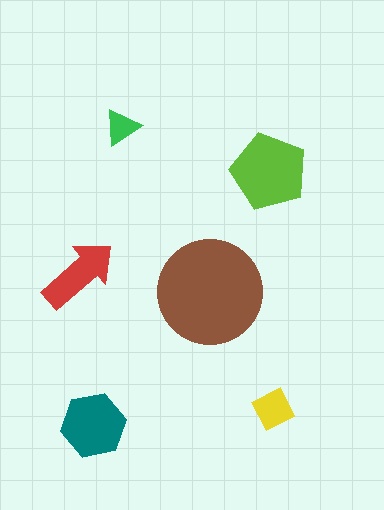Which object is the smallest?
The green triangle.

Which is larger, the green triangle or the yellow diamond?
The yellow diamond.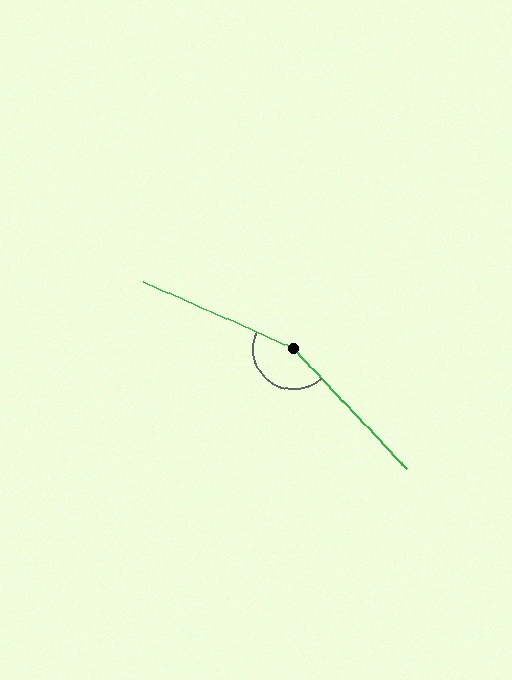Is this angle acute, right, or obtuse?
It is obtuse.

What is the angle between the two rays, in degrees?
Approximately 157 degrees.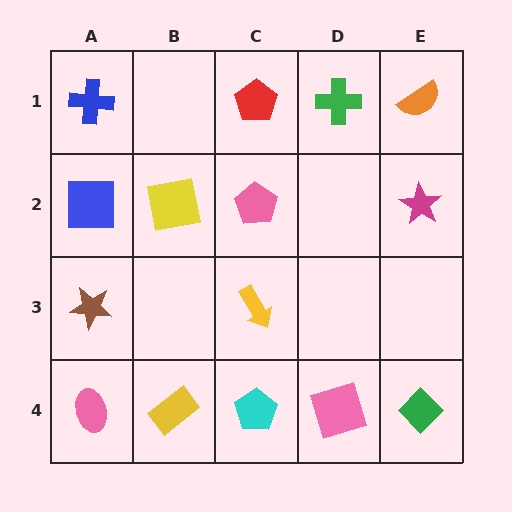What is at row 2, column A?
A blue square.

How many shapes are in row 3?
2 shapes.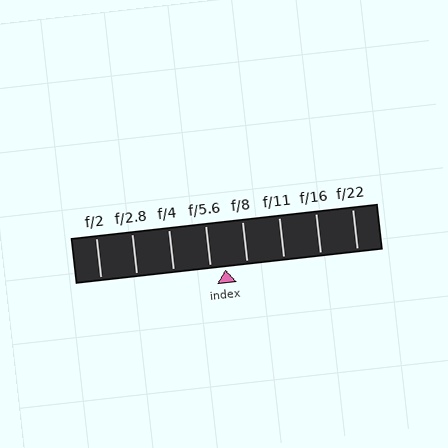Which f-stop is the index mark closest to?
The index mark is closest to f/5.6.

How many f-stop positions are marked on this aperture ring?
There are 8 f-stop positions marked.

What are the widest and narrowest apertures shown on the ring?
The widest aperture shown is f/2 and the narrowest is f/22.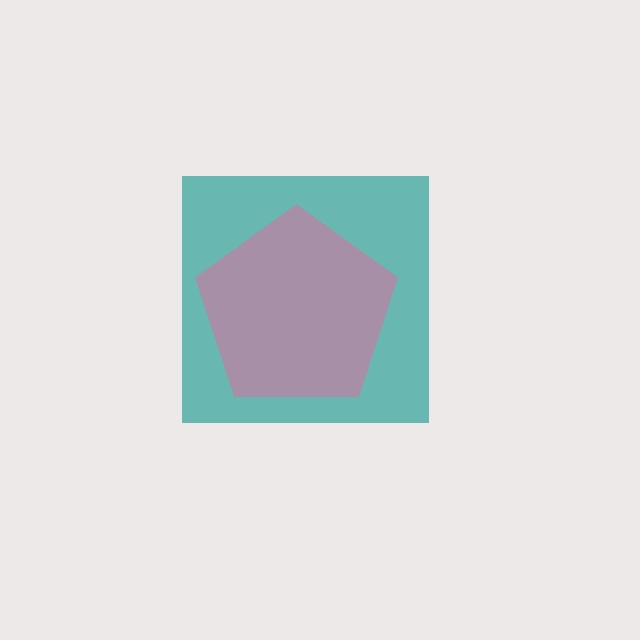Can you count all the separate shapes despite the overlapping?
Yes, there are 2 separate shapes.